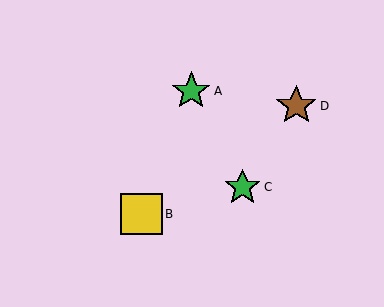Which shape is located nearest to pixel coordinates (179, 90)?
The green star (labeled A) at (191, 91) is nearest to that location.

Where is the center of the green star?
The center of the green star is at (243, 187).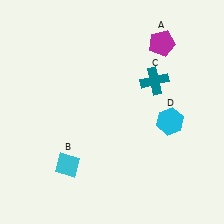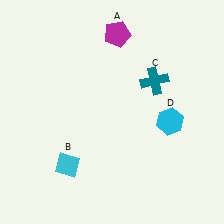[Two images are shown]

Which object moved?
The magenta pentagon (A) moved left.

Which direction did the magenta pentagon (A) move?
The magenta pentagon (A) moved left.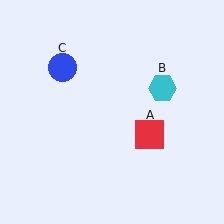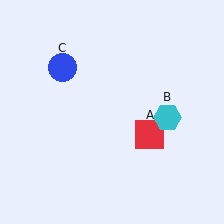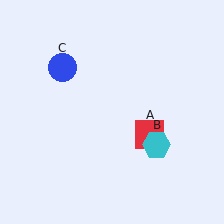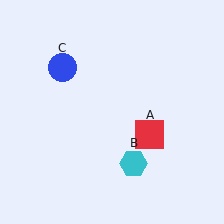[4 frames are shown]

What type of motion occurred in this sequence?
The cyan hexagon (object B) rotated clockwise around the center of the scene.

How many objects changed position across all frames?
1 object changed position: cyan hexagon (object B).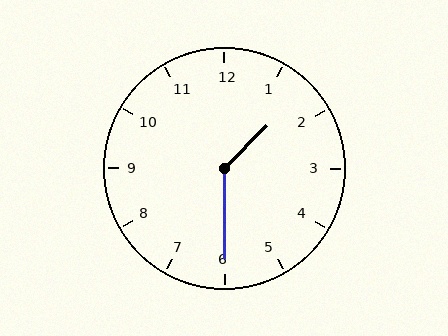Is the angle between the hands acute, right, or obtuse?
It is obtuse.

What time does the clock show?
1:30.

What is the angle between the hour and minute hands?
Approximately 135 degrees.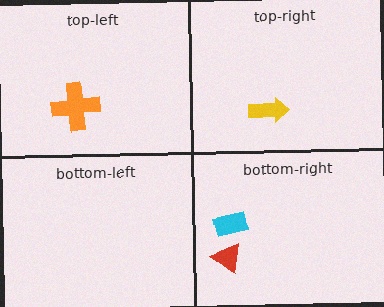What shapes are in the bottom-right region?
The red triangle, the cyan rectangle.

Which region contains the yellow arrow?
The top-right region.